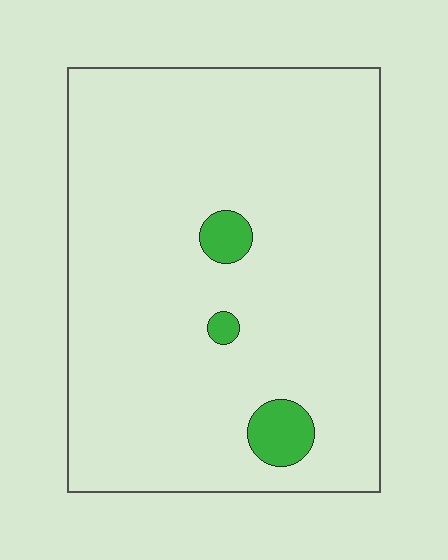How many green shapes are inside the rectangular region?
3.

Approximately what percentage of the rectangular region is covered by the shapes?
Approximately 5%.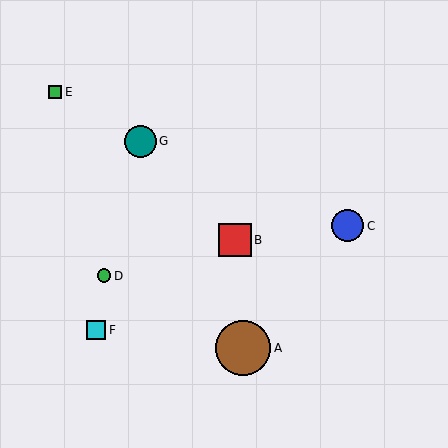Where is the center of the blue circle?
The center of the blue circle is at (347, 226).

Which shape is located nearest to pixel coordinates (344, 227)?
The blue circle (labeled C) at (347, 226) is nearest to that location.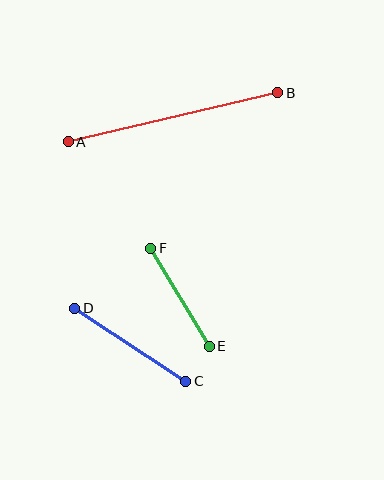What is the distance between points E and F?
The distance is approximately 114 pixels.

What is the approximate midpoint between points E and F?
The midpoint is at approximately (180, 297) pixels.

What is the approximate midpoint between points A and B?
The midpoint is at approximately (173, 117) pixels.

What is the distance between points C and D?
The distance is approximately 132 pixels.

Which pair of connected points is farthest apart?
Points A and B are farthest apart.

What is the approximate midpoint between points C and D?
The midpoint is at approximately (130, 345) pixels.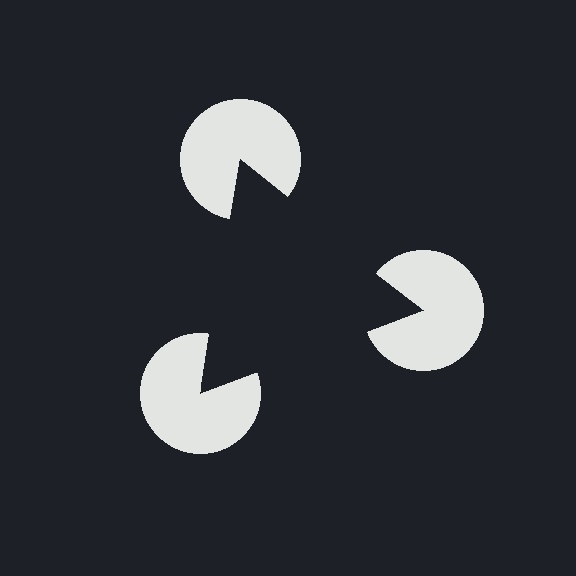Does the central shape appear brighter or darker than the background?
It typically appears slightly darker than the background, even though no actual brightness change is drawn.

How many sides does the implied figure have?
3 sides.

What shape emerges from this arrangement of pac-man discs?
An illusory triangle — its edges are inferred from the aligned wedge cuts in the pac-man discs, not physically drawn.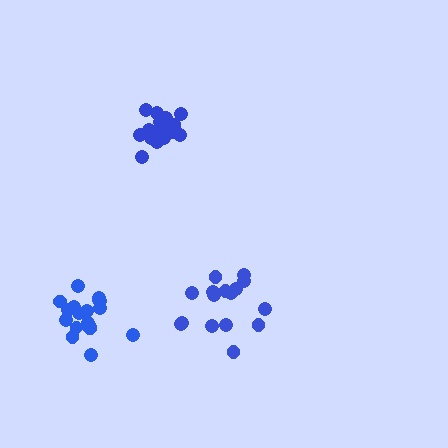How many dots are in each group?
Group 1: 18 dots, Group 2: 16 dots, Group 3: 18 dots (52 total).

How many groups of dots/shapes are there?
There are 3 groups.